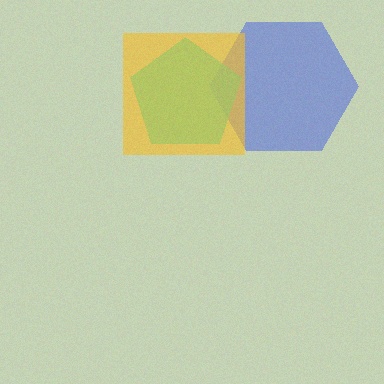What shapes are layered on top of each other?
The layered shapes are: a blue hexagon, a cyan pentagon, a yellow square.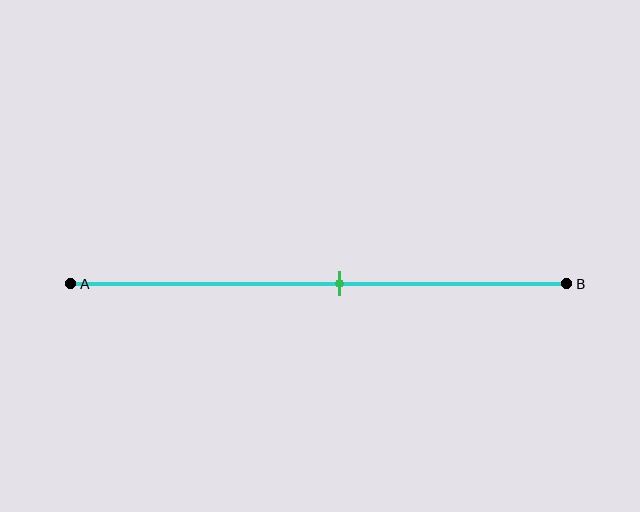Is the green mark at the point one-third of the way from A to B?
No, the mark is at about 55% from A, not at the 33% one-third point.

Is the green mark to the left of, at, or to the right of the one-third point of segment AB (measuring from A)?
The green mark is to the right of the one-third point of segment AB.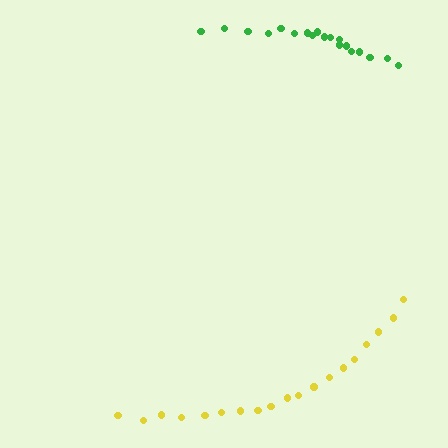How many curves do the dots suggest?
There are 2 distinct paths.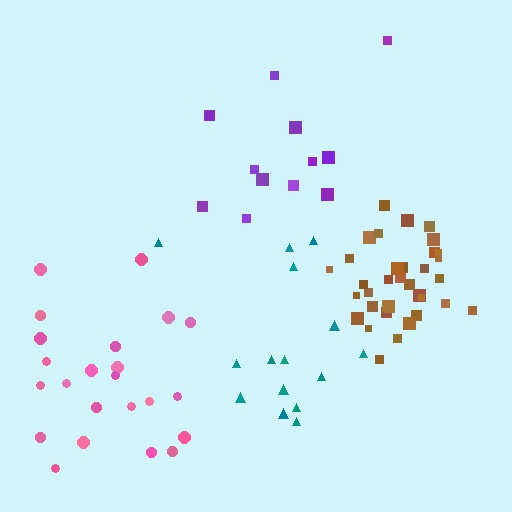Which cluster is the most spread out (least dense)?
Purple.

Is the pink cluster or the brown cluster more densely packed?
Brown.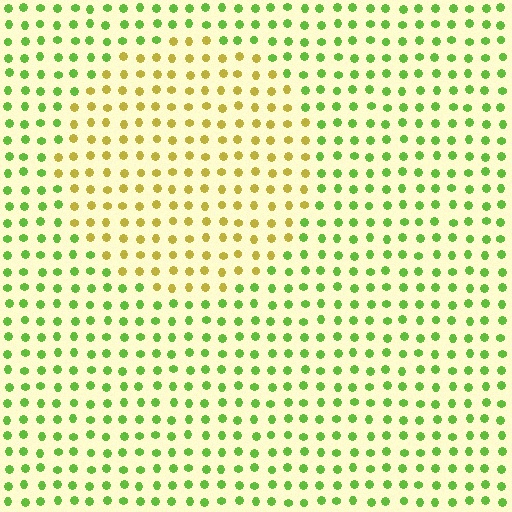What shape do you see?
I see a circle.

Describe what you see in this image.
The image is filled with small lime elements in a uniform arrangement. A circle-shaped region is visible where the elements are tinted to a slightly different hue, forming a subtle color boundary.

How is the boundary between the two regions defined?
The boundary is defined purely by a slight shift in hue (about 49 degrees). Spacing, size, and orientation are identical on both sides.